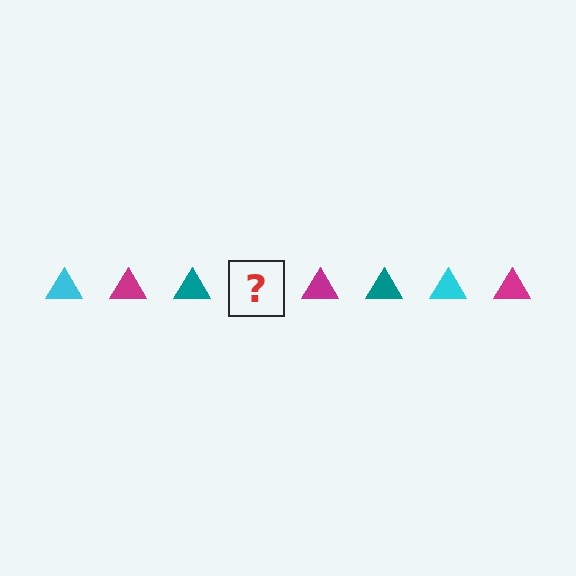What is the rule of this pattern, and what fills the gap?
The rule is that the pattern cycles through cyan, magenta, teal triangles. The gap should be filled with a cyan triangle.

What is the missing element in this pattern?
The missing element is a cyan triangle.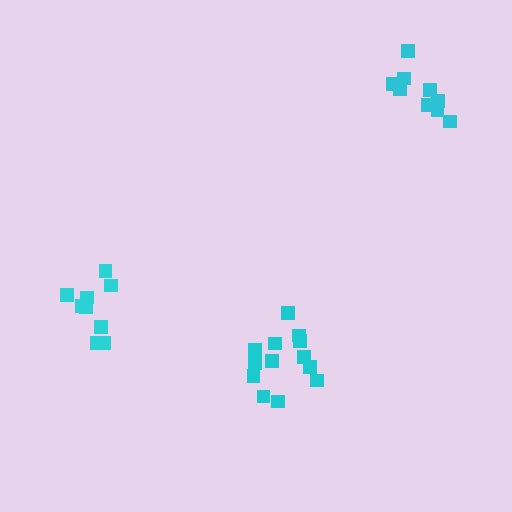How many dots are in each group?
Group 1: 9 dots, Group 2: 9 dots, Group 3: 13 dots (31 total).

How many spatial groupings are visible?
There are 3 spatial groupings.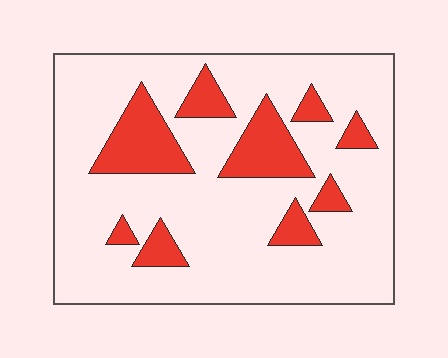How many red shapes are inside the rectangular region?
9.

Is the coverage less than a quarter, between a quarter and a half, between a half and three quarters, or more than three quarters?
Less than a quarter.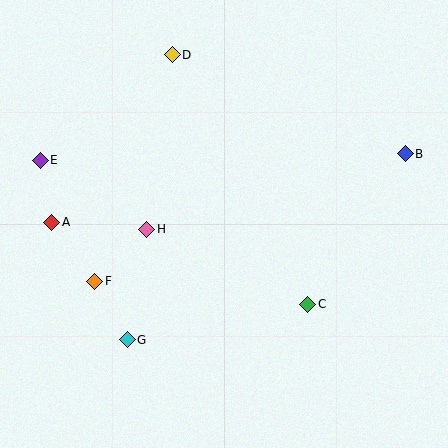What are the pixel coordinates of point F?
Point F is at (95, 281).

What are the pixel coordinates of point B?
Point B is at (405, 154).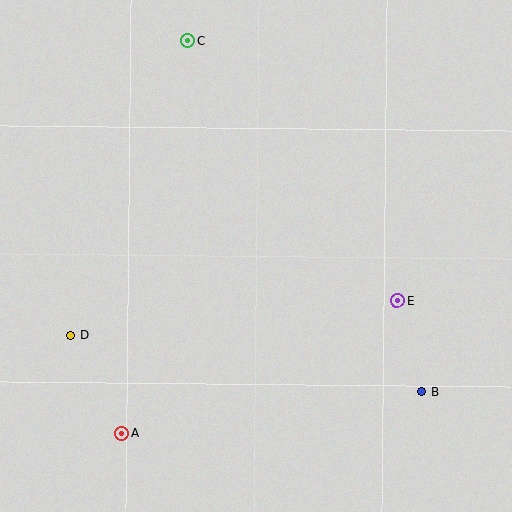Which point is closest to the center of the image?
Point E at (397, 301) is closest to the center.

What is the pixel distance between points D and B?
The distance between D and B is 355 pixels.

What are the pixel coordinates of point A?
Point A is at (122, 433).